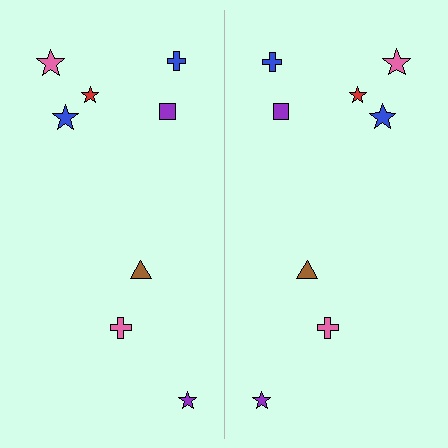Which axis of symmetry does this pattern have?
The pattern has a vertical axis of symmetry running through the center of the image.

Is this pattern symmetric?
Yes, this pattern has bilateral (reflection) symmetry.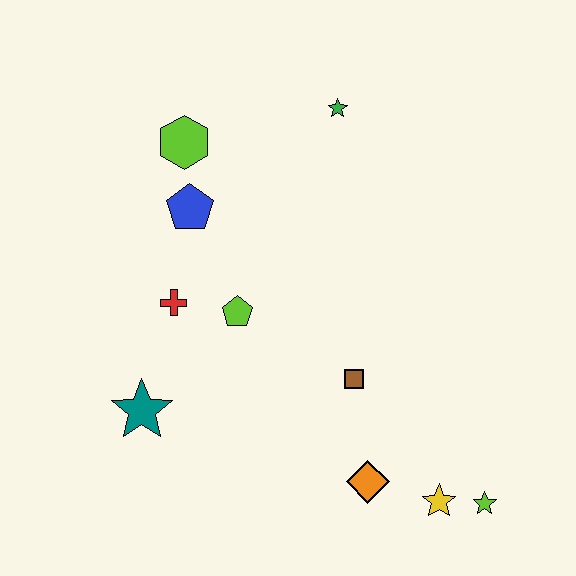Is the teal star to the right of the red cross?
No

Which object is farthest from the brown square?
The lime hexagon is farthest from the brown square.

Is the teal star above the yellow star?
Yes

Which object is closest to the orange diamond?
The yellow star is closest to the orange diamond.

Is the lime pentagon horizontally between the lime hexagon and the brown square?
Yes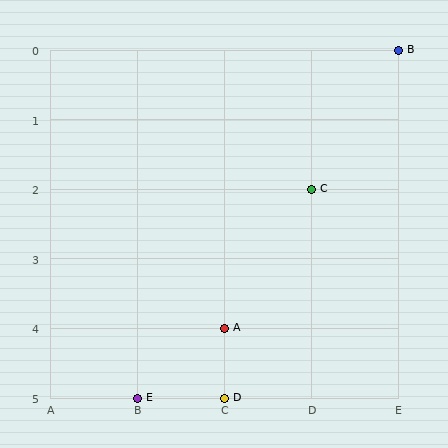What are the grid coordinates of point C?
Point C is at grid coordinates (D, 2).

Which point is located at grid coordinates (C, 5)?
Point D is at (C, 5).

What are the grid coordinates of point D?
Point D is at grid coordinates (C, 5).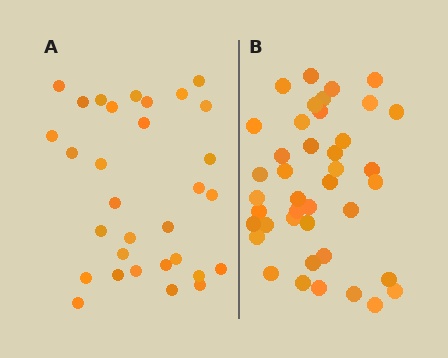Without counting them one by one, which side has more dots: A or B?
Region B (the right region) has more dots.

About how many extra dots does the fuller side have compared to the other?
Region B has roughly 10 or so more dots than region A.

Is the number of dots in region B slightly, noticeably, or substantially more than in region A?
Region B has noticeably more, but not dramatically so. The ratio is roughly 1.3 to 1.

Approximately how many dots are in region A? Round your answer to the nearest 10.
About 30 dots. (The exact count is 31, which rounds to 30.)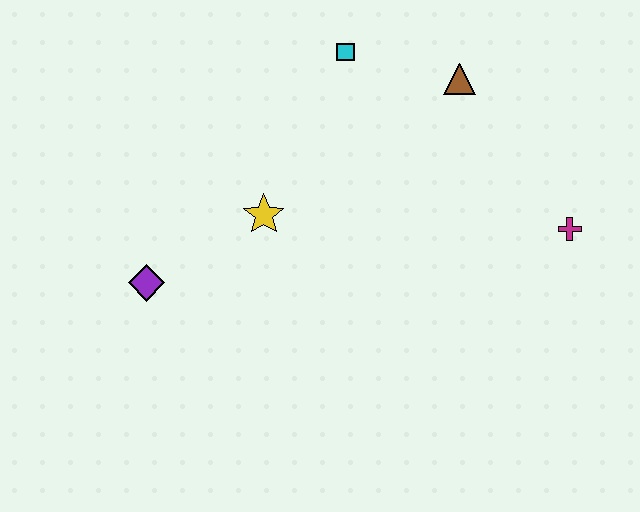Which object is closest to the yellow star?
The purple diamond is closest to the yellow star.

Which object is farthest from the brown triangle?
The purple diamond is farthest from the brown triangle.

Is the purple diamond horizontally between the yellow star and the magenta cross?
No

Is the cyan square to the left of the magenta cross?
Yes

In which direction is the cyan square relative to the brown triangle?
The cyan square is to the left of the brown triangle.